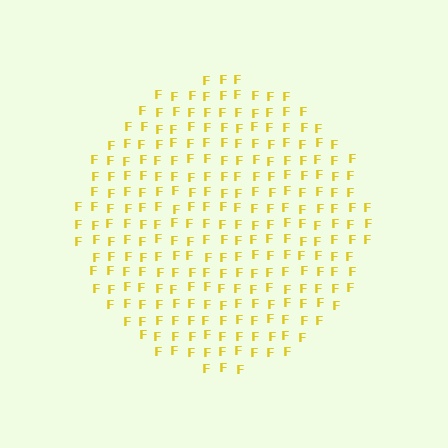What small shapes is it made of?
It is made of small letter F's.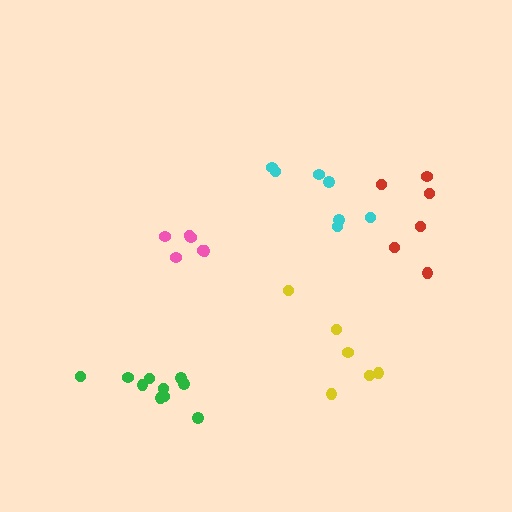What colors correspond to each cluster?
The clusters are colored: yellow, cyan, pink, green, red.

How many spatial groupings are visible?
There are 5 spatial groupings.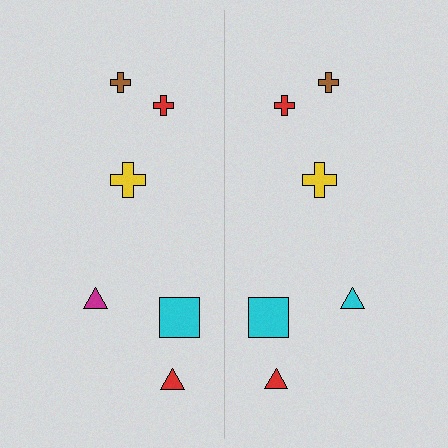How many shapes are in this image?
There are 12 shapes in this image.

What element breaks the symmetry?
The cyan triangle on the right side breaks the symmetry — its mirror counterpart is magenta.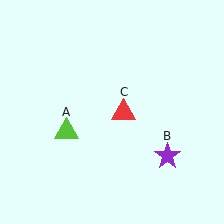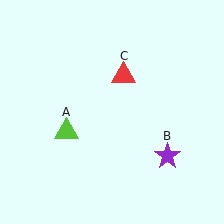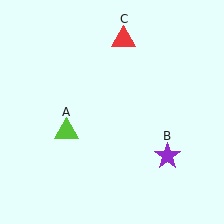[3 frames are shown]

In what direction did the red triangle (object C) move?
The red triangle (object C) moved up.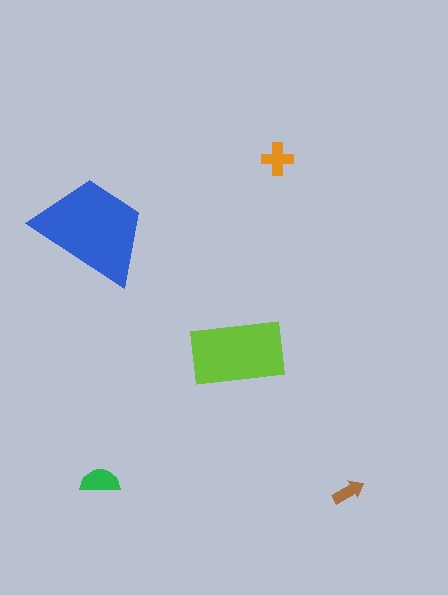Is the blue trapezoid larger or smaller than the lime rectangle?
Larger.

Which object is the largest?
The blue trapezoid.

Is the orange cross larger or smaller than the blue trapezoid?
Smaller.